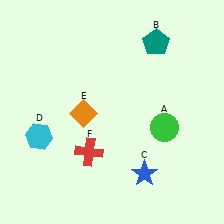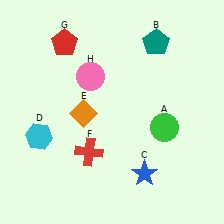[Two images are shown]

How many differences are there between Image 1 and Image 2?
There are 2 differences between the two images.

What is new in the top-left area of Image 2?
A red pentagon (G) was added in the top-left area of Image 2.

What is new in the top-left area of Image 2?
A pink circle (H) was added in the top-left area of Image 2.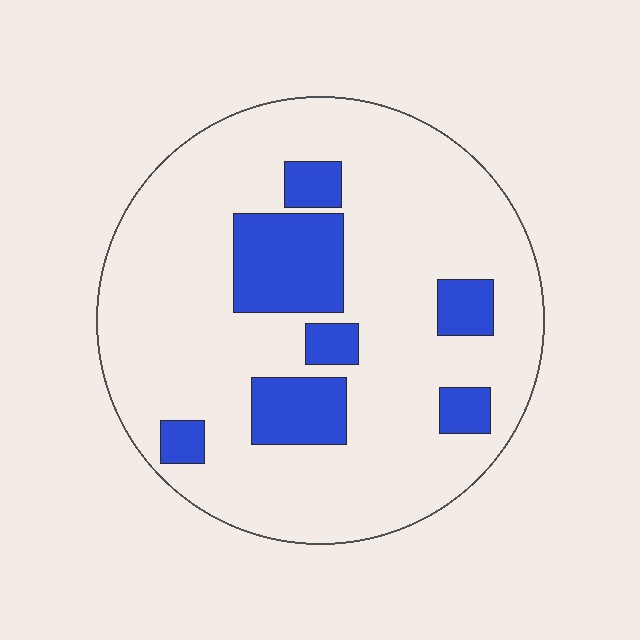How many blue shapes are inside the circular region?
7.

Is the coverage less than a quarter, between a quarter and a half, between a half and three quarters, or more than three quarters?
Less than a quarter.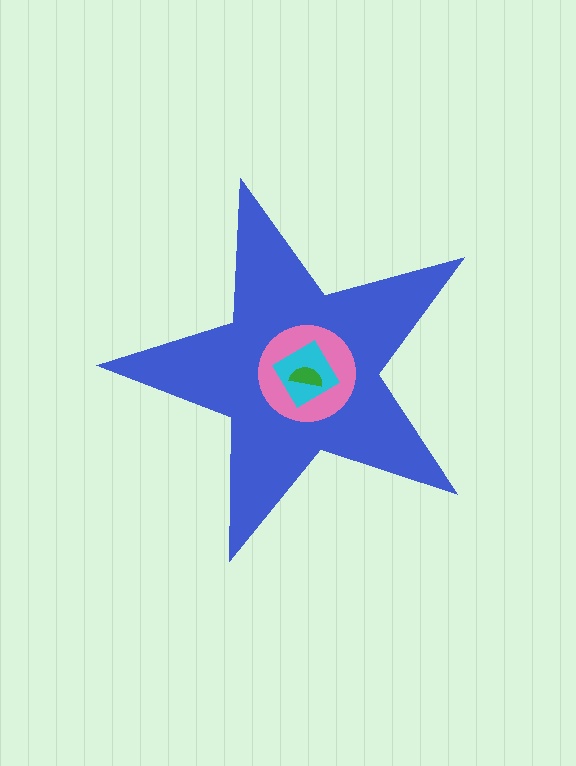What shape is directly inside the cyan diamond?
The green semicircle.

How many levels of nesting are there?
4.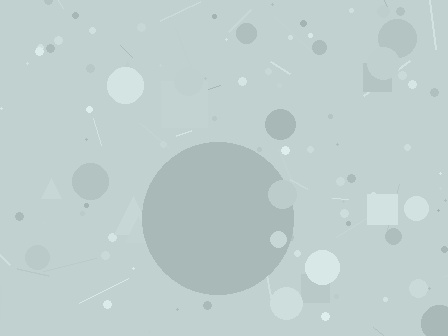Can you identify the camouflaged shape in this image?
The camouflaged shape is a circle.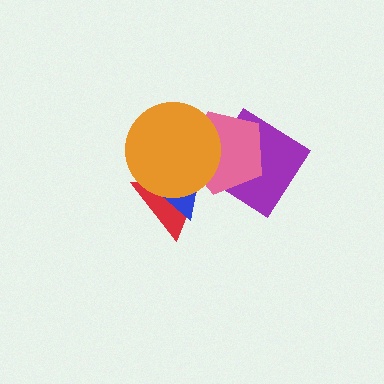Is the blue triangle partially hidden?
Yes, it is partially covered by another shape.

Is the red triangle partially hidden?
Yes, it is partially covered by another shape.